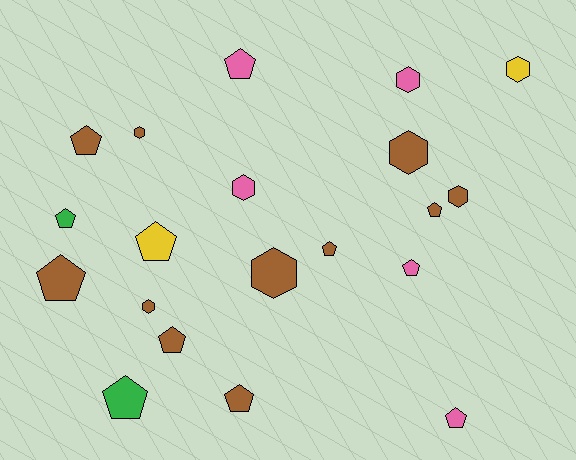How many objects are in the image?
There are 20 objects.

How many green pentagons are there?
There are 2 green pentagons.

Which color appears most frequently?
Brown, with 11 objects.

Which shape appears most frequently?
Pentagon, with 12 objects.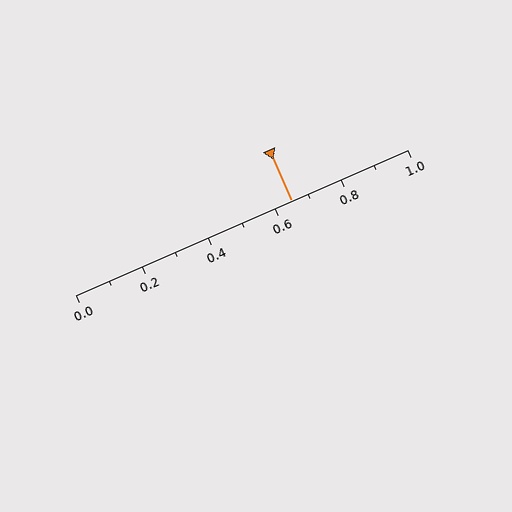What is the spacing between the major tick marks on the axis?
The major ticks are spaced 0.2 apart.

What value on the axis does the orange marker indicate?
The marker indicates approximately 0.65.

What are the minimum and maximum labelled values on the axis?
The axis runs from 0.0 to 1.0.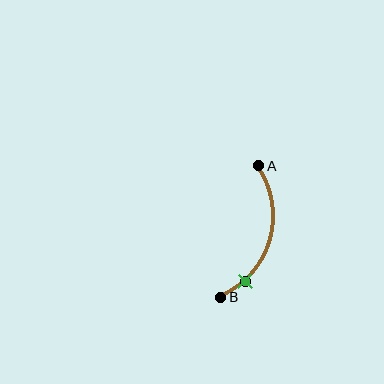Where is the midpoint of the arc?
The arc midpoint is the point on the curve farthest from the straight line joining A and B. It sits to the right of that line.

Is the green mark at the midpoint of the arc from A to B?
No. The green mark lies on the arc but is closer to endpoint B. The arc midpoint would be at the point on the curve equidistant along the arc from both A and B.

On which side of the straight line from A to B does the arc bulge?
The arc bulges to the right of the straight line connecting A and B.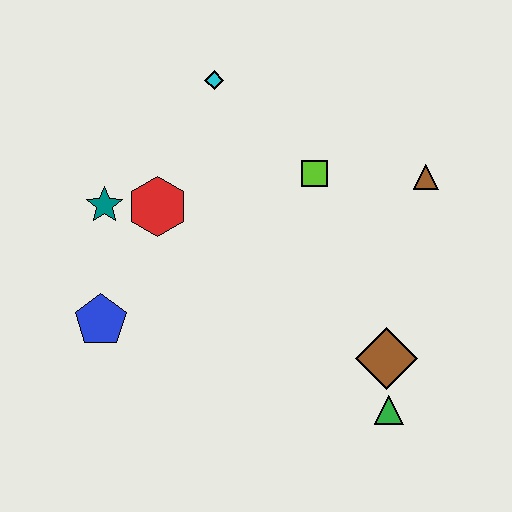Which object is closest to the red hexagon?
The teal star is closest to the red hexagon.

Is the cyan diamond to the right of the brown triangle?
No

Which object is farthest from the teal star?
The green triangle is farthest from the teal star.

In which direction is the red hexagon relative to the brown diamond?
The red hexagon is to the left of the brown diamond.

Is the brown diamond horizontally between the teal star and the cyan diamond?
No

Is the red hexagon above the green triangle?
Yes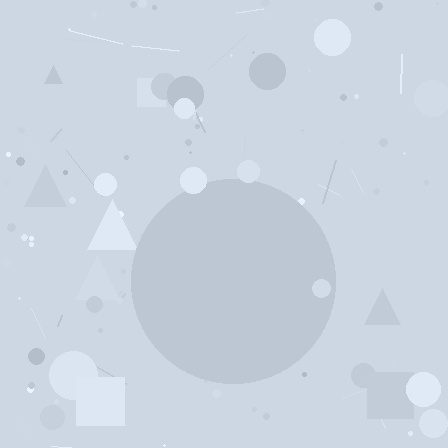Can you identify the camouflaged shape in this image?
The camouflaged shape is a circle.